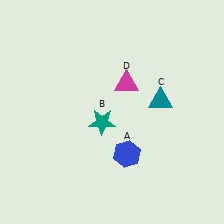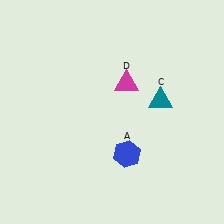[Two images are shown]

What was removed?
The teal star (B) was removed in Image 2.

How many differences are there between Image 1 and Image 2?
There is 1 difference between the two images.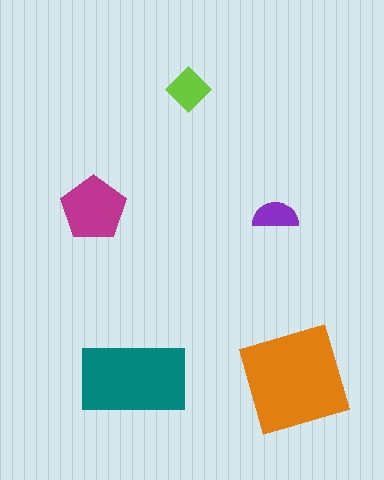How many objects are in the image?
There are 5 objects in the image.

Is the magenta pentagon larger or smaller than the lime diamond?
Larger.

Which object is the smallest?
The purple semicircle.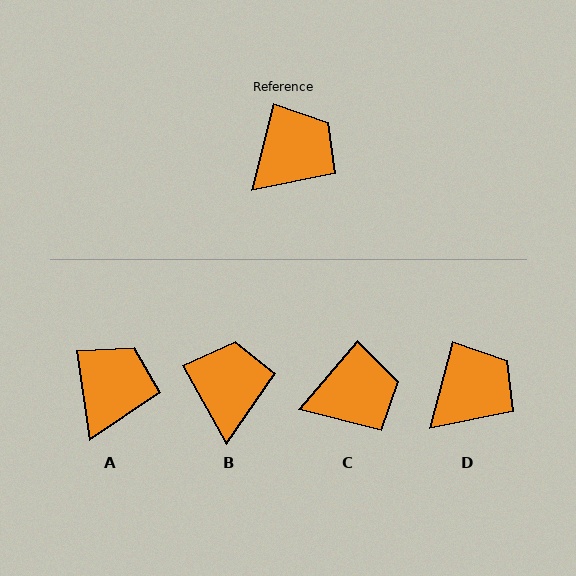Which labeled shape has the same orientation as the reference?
D.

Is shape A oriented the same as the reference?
No, it is off by about 22 degrees.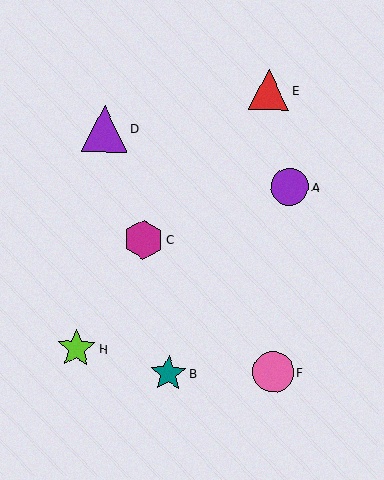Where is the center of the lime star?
The center of the lime star is at (76, 348).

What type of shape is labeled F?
Shape F is a pink circle.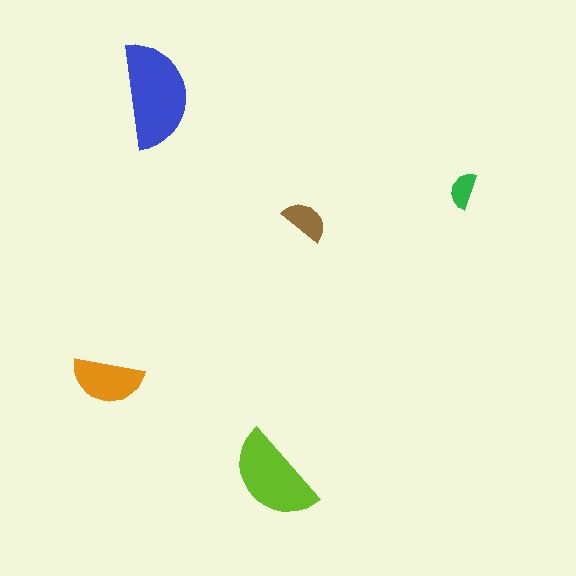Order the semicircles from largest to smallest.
the blue one, the lime one, the orange one, the brown one, the green one.